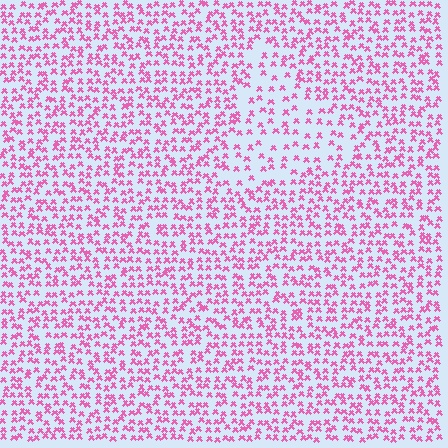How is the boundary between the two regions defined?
The boundary is defined by a change in element density (approximately 1.9x ratio). All elements are the same color, size, and shape.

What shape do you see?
I see a triangle.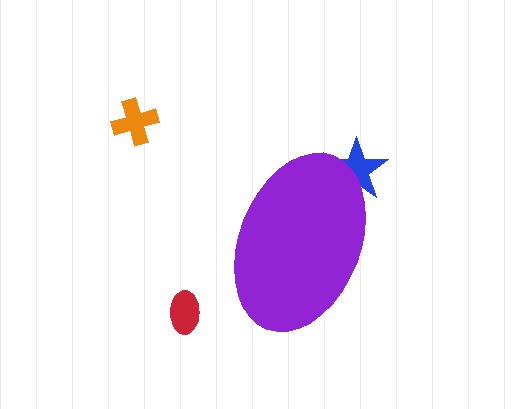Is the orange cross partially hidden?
No, the orange cross is fully visible.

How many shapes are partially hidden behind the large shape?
1 shape is partially hidden.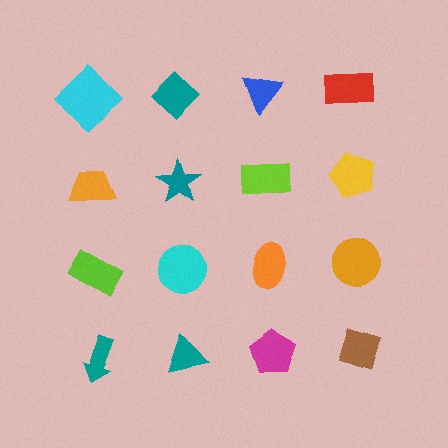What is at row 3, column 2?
A cyan circle.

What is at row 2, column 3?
A lime rectangle.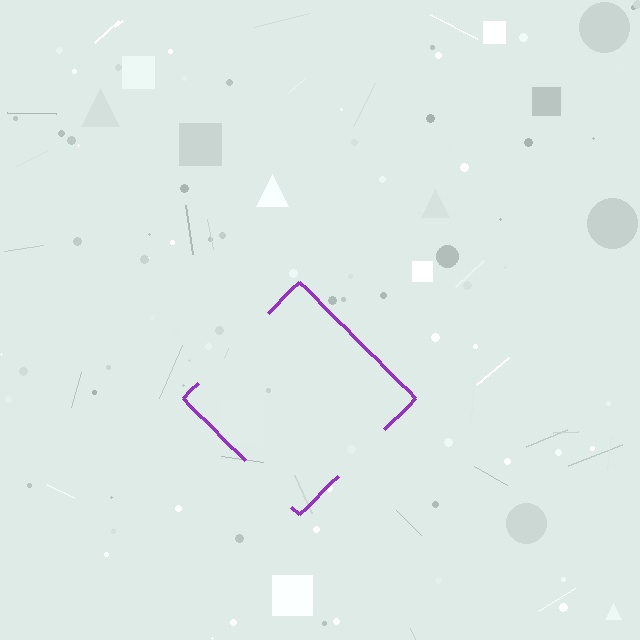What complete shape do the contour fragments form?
The contour fragments form a diamond.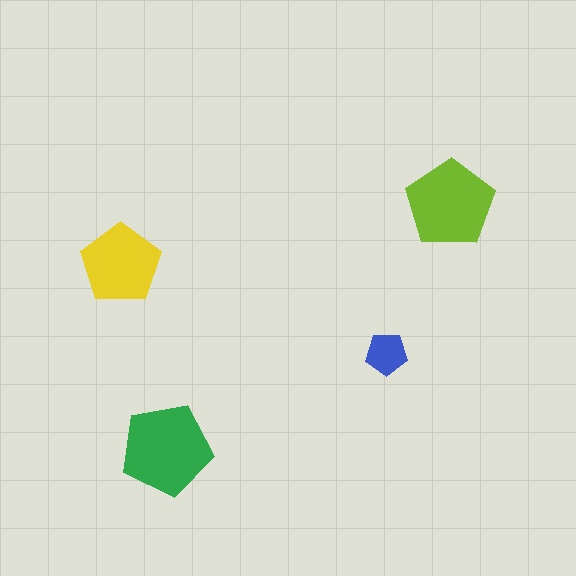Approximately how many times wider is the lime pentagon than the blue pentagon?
About 2 times wider.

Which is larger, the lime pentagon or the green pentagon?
The green one.